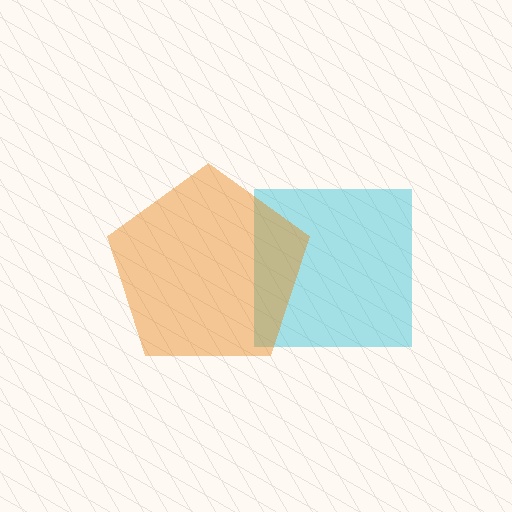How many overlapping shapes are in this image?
There are 2 overlapping shapes in the image.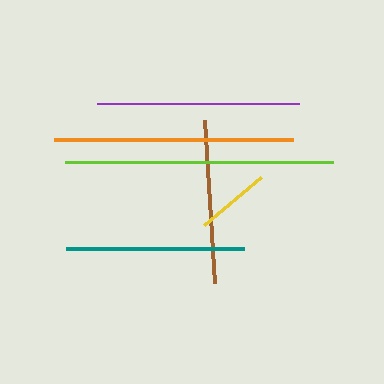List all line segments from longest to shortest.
From longest to shortest: lime, orange, purple, teal, brown, yellow.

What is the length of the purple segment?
The purple segment is approximately 201 pixels long.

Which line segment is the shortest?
The yellow line is the shortest at approximately 74 pixels.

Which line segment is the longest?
The lime line is the longest at approximately 268 pixels.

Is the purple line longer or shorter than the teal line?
The purple line is longer than the teal line.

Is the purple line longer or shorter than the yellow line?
The purple line is longer than the yellow line.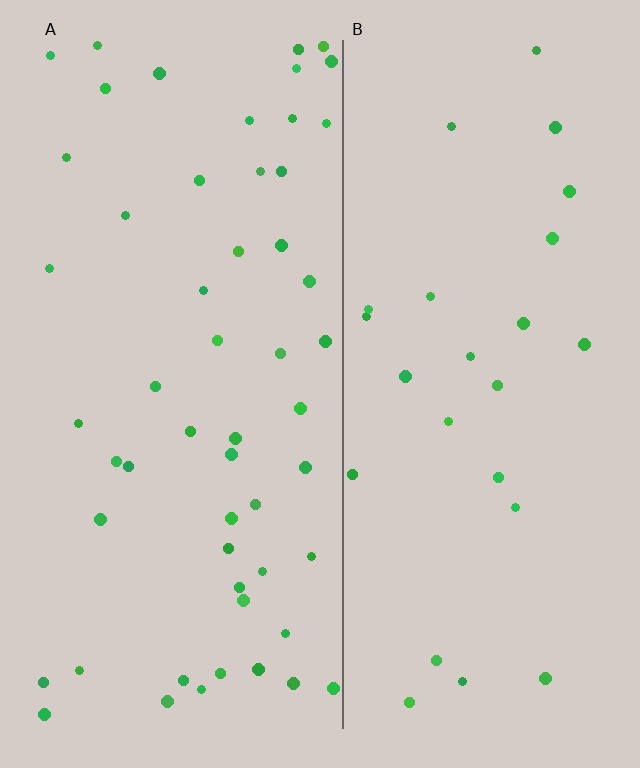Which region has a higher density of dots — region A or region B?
A (the left).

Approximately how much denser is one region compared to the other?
Approximately 2.1× — region A over region B.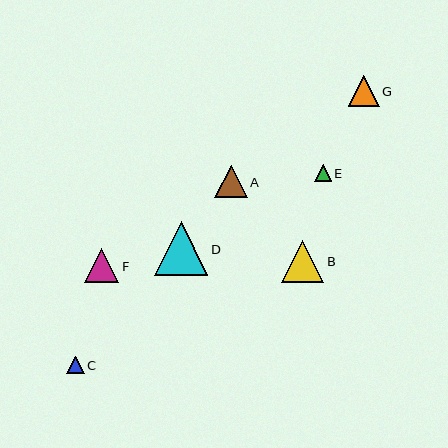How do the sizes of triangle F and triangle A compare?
Triangle F and triangle A are approximately the same size.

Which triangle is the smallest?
Triangle E is the smallest with a size of approximately 17 pixels.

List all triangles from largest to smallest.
From largest to smallest: D, B, F, A, G, C, E.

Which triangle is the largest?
Triangle D is the largest with a size of approximately 53 pixels.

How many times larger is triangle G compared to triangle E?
Triangle G is approximately 1.8 times the size of triangle E.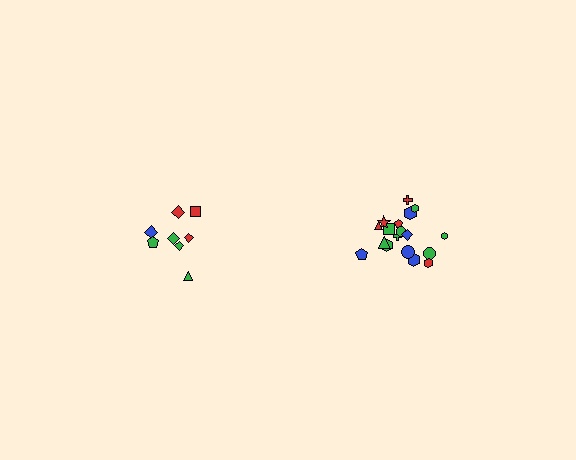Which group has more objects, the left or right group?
The right group.